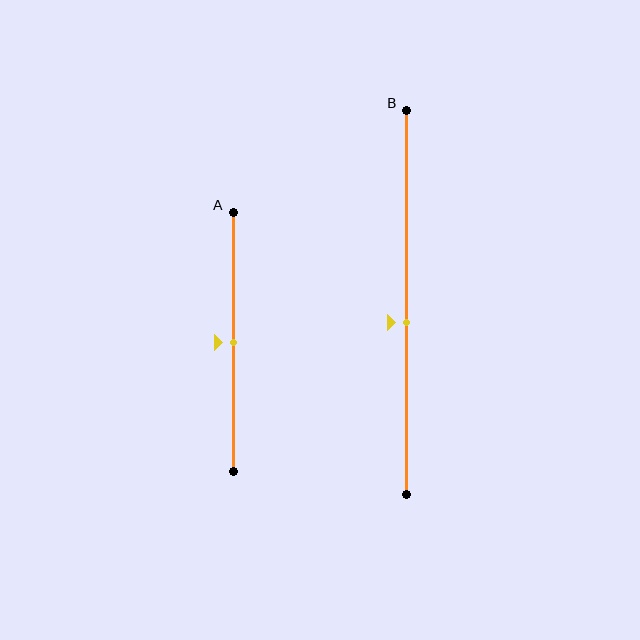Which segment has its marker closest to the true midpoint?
Segment A has its marker closest to the true midpoint.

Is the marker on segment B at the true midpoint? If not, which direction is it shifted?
No, the marker on segment B is shifted downward by about 5% of the segment length.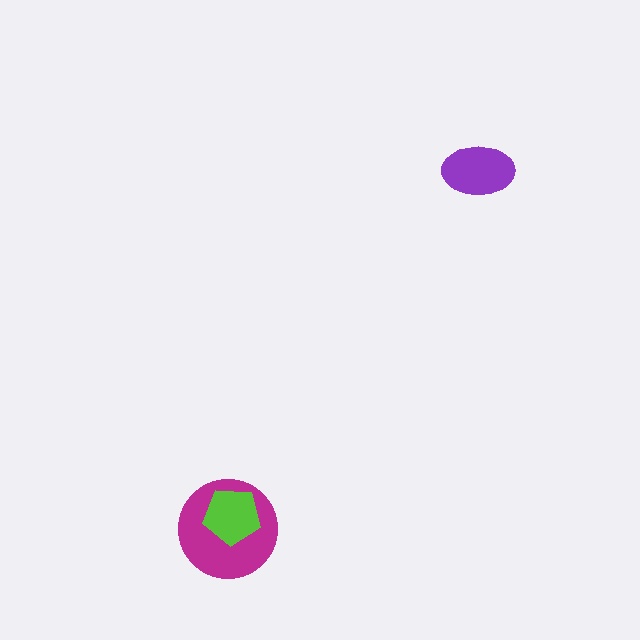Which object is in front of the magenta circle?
The lime pentagon is in front of the magenta circle.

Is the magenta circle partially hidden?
Yes, it is partially covered by another shape.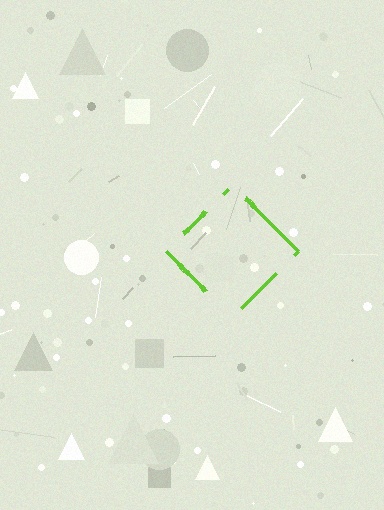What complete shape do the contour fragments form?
The contour fragments form a diamond.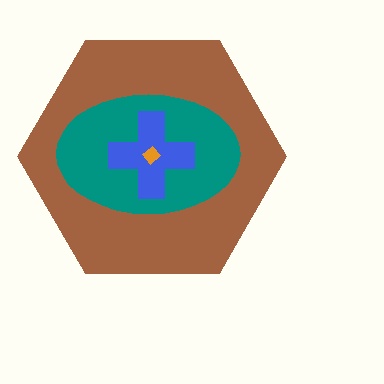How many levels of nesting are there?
4.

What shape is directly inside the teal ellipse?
The blue cross.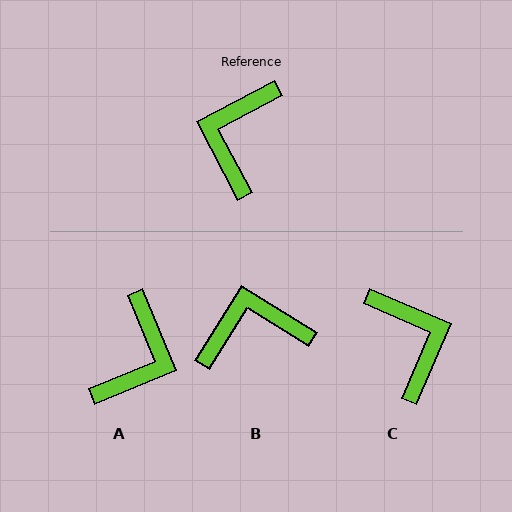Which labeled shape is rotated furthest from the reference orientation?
A, about 175 degrees away.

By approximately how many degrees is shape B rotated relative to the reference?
Approximately 59 degrees clockwise.